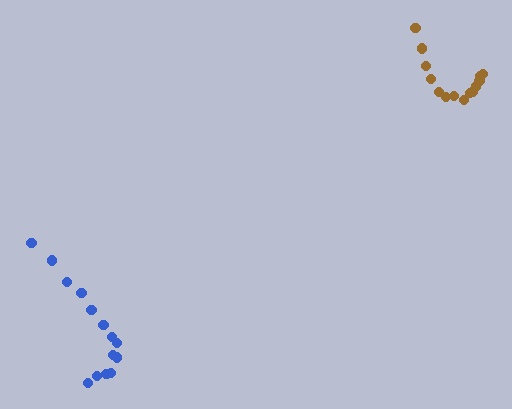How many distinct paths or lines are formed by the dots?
There are 2 distinct paths.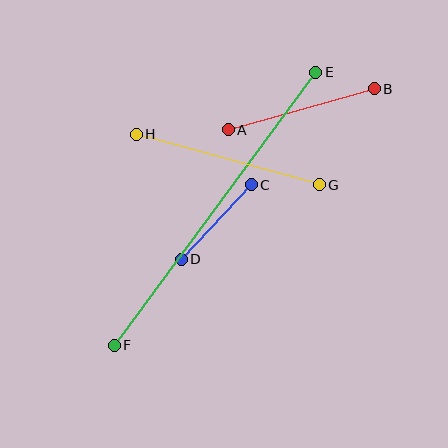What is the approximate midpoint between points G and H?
The midpoint is at approximately (228, 159) pixels.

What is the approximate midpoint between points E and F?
The midpoint is at approximately (215, 209) pixels.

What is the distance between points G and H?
The distance is approximately 190 pixels.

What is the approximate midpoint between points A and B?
The midpoint is at approximately (301, 109) pixels.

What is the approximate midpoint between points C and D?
The midpoint is at approximately (216, 222) pixels.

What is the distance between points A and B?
The distance is approximately 152 pixels.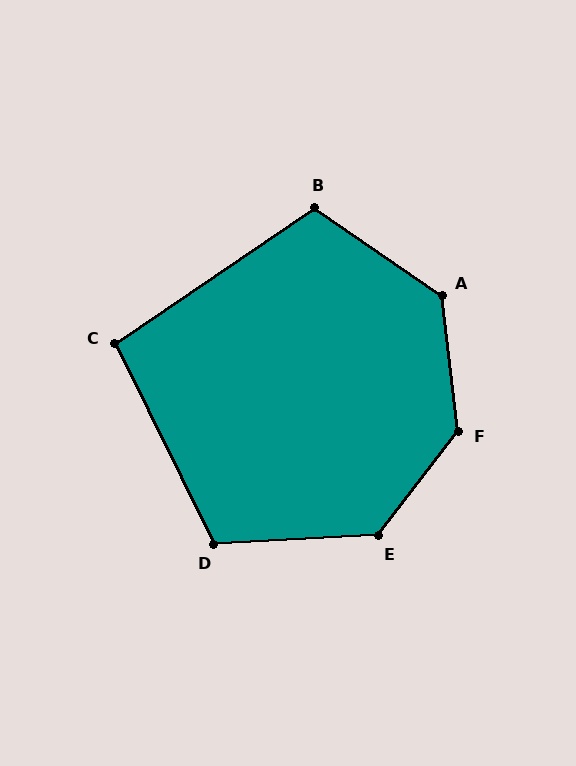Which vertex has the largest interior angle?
F, at approximately 135 degrees.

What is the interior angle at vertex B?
Approximately 111 degrees (obtuse).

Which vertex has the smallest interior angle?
C, at approximately 98 degrees.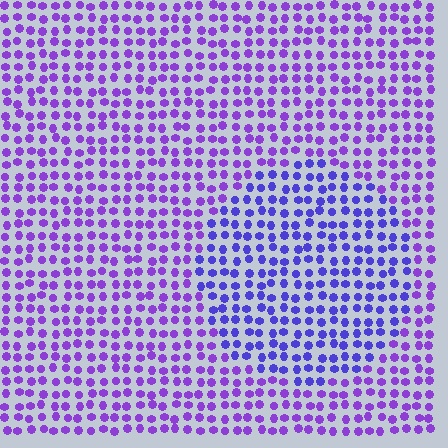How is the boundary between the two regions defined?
The boundary is defined purely by a slight shift in hue (about 26 degrees). Spacing, size, and orientation are identical on both sides.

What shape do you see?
I see a circle.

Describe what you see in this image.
The image is filled with small purple elements in a uniform arrangement. A circle-shaped region is visible where the elements are tinted to a slightly different hue, forming a subtle color boundary.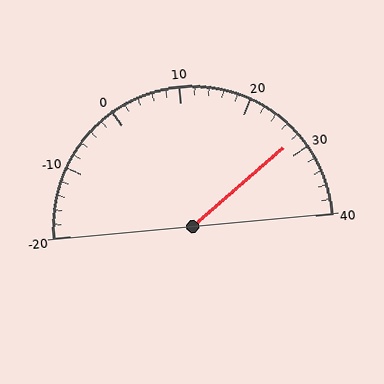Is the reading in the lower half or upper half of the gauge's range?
The reading is in the upper half of the range (-20 to 40).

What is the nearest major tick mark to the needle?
The nearest major tick mark is 30.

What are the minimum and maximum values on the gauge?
The gauge ranges from -20 to 40.